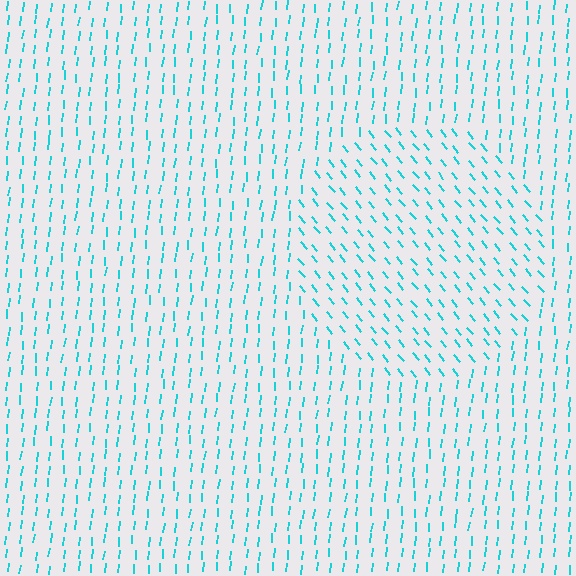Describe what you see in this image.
The image is filled with small cyan line segments. A circle region in the image has lines oriented differently from the surrounding lines, creating a visible texture boundary.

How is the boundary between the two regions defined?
The boundary is defined purely by a change in line orientation (approximately 45 degrees difference). All lines are the same color and thickness.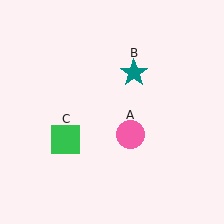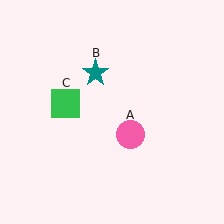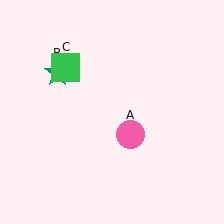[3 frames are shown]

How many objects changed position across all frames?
2 objects changed position: teal star (object B), green square (object C).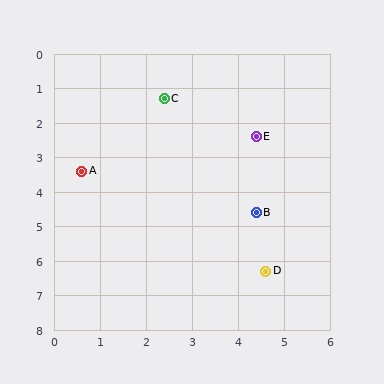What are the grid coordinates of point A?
Point A is at approximately (0.6, 3.4).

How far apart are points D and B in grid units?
Points D and B are about 1.7 grid units apart.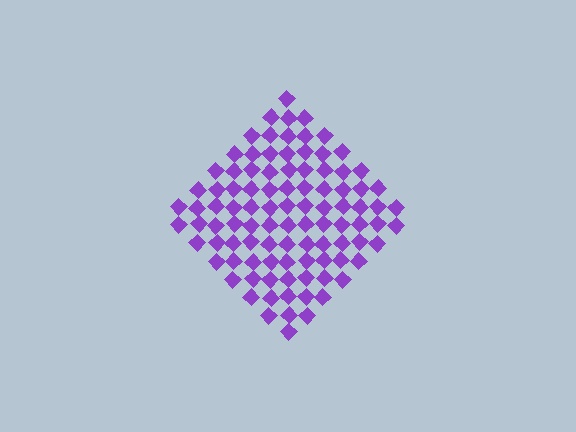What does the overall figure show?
The overall figure shows a diamond.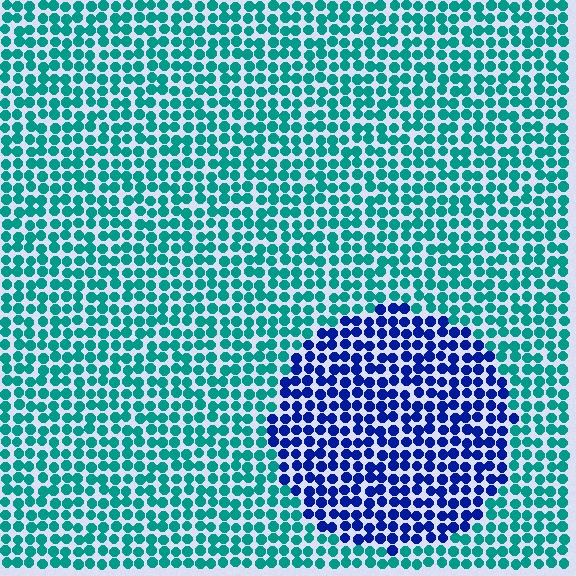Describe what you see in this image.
The image is filled with small teal elements in a uniform arrangement. A circle-shaped region is visible where the elements are tinted to a slightly different hue, forming a subtle color boundary.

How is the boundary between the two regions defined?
The boundary is defined purely by a slight shift in hue (about 57 degrees). Spacing, size, and orientation are identical on both sides.